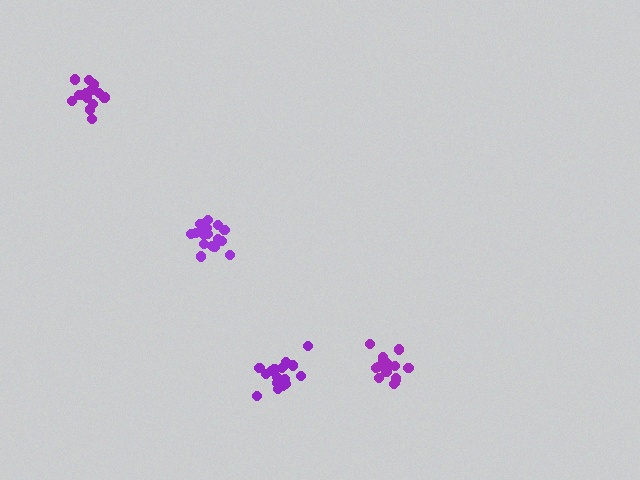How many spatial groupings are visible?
There are 4 spatial groupings.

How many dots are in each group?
Group 1: 19 dots, Group 2: 16 dots, Group 3: 14 dots, Group 4: 18 dots (67 total).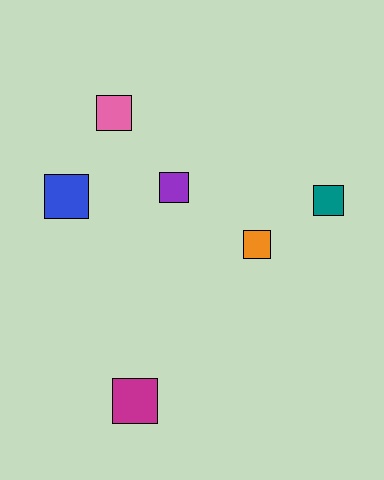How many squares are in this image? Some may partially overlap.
There are 6 squares.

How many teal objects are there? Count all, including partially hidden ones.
There is 1 teal object.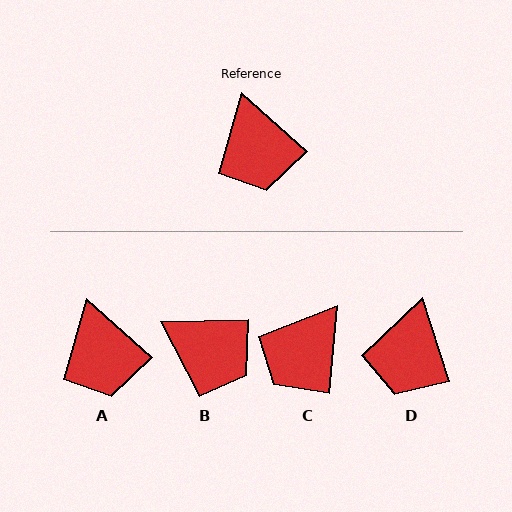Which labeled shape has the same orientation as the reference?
A.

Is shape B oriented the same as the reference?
No, it is off by about 44 degrees.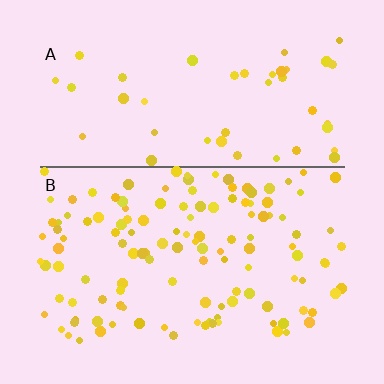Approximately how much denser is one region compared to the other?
Approximately 2.7× — region B over region A.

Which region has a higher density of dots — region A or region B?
B (the bottom).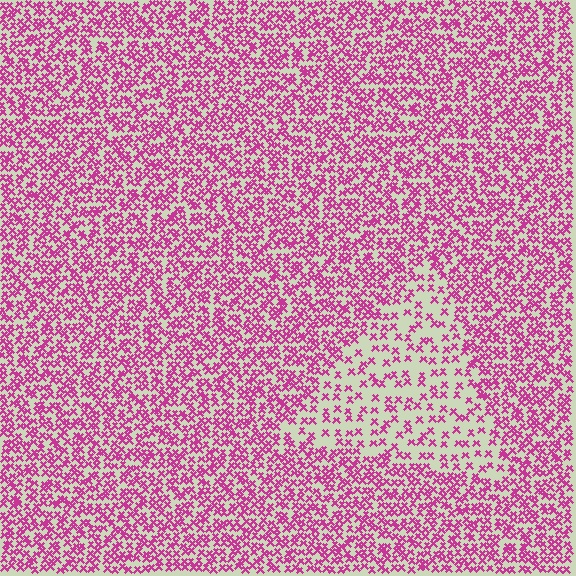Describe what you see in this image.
The image contains small magenta elements arranged at two different densities. A triangle-shaped region is visible where the elements are less densely packed than the surrounding area.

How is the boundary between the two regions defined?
The boundary is defined by a change in element density (approximately 2.3x ratio). All elements are the same color, size, and shape.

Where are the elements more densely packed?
The elements are more densely packed outside the triangle boundary.